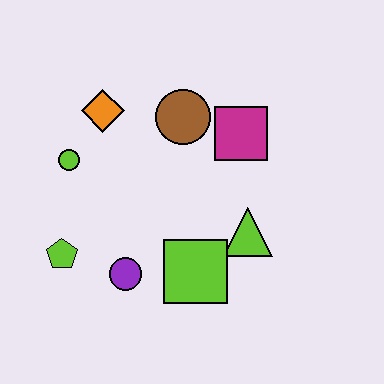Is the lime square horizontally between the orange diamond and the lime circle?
No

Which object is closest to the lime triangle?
The lime square is closest to the lime triangle.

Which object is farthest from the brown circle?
The lime pentagon is farthest from the brown circle.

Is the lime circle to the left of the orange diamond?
Yes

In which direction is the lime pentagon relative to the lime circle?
The lime pentagon is below the lime circle.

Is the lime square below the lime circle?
Yes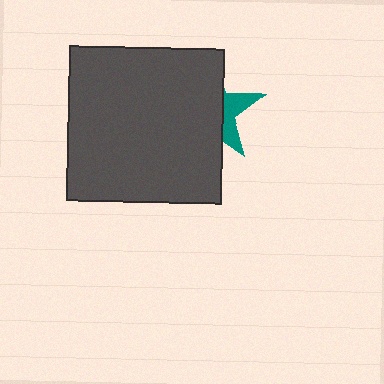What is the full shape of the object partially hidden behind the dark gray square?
The partially hidden object is a teal star.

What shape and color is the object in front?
The object in front is a dark gray square.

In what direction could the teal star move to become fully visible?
The teal star could move right. That would shift it out from behind the dark gray square entirely.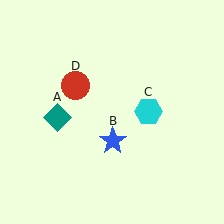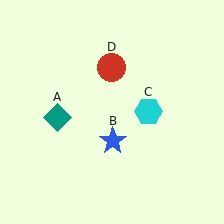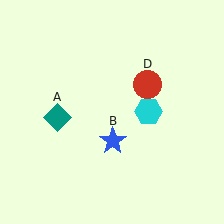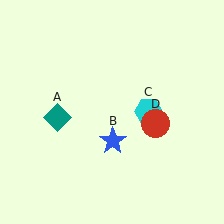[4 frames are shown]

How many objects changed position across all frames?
1 object changed position: red circle (object D).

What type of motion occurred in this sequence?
The red circle (object D) rotated clockwise around the center of the scene.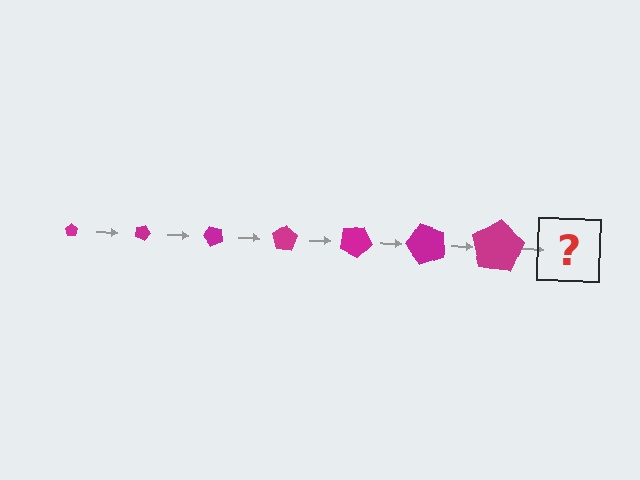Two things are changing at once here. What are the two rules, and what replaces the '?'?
The two rules are that the pentagon grows larger each step and it rotates 25 degrees each step. The '?' should be a pentagon, larger than the previous one and rotated 175 degrees from the start.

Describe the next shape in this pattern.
It should be a pentagon, larger than the previous one and rotated 175 degrees from the start.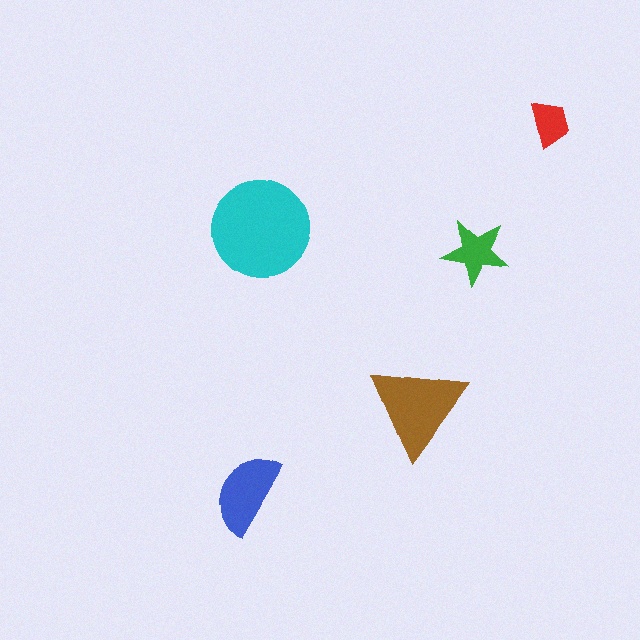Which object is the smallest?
The red trapezoid.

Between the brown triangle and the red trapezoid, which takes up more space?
The brown triangle.